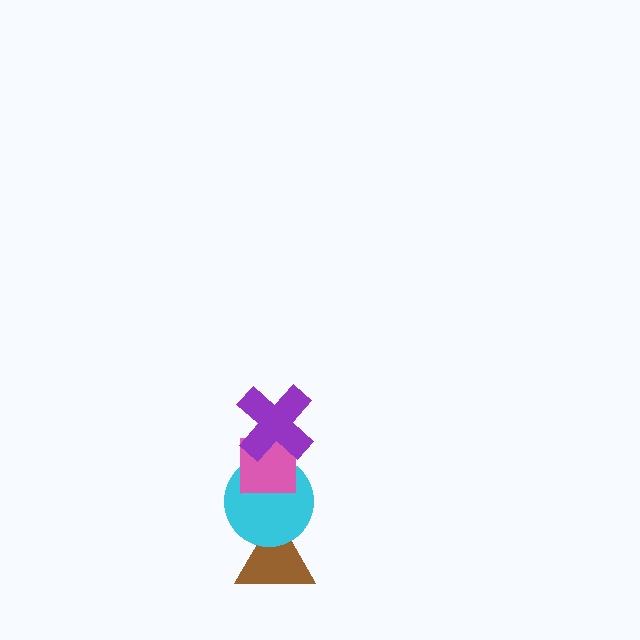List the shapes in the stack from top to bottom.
From top to bottom: the purple cross, the pink square, the cyan circle, the brown triangle.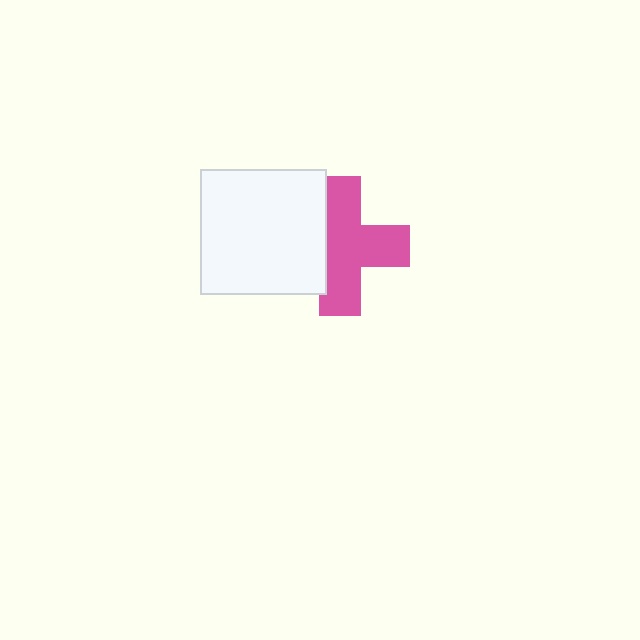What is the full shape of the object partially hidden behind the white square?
The partially hidden object is a pink cross.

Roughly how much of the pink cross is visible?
Most of it is visible (roughly 69%).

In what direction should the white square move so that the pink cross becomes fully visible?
The white square should move left. That is the shortest direction to clear the overlap and leave the pink cross fully visible.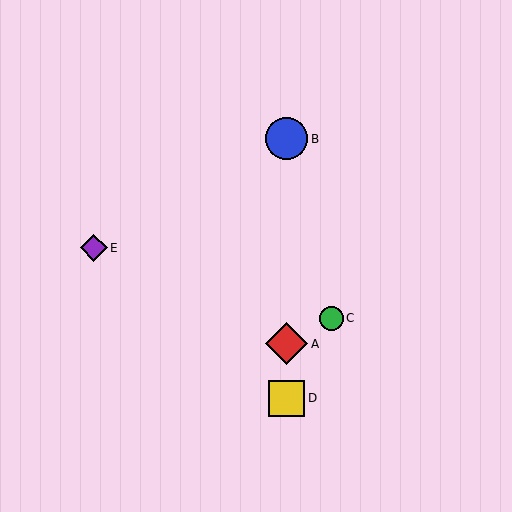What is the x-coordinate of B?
Object B is at x≈287.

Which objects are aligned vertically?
Objects A, B, D are aligned vertically.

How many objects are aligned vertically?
3 objects (A, B, D) are aligned vertically.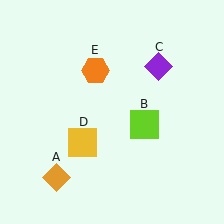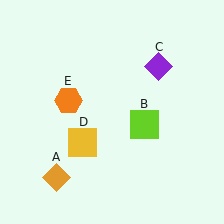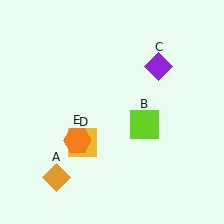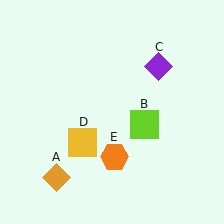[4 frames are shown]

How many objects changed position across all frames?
1 object changed position: orange hexagon (object E).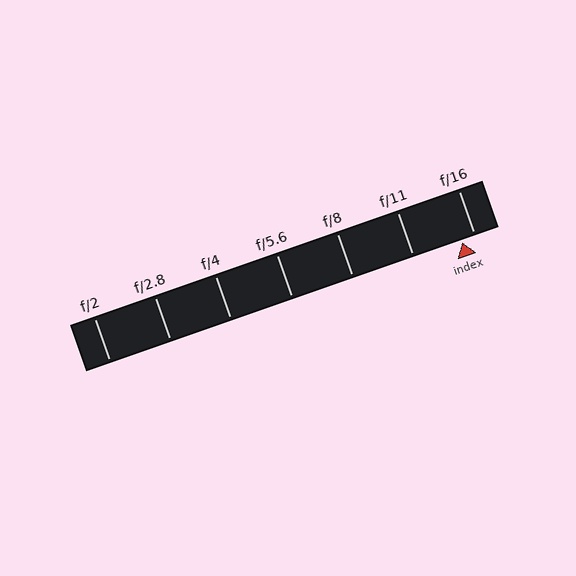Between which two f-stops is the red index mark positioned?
The index mark is between f/11 and f/16.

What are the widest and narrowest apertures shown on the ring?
The widest aperture shown is f/2 and the narrowest is f/16.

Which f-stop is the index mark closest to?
The index mark is closest to f/16.